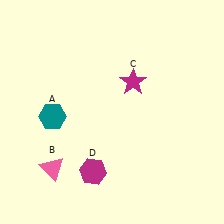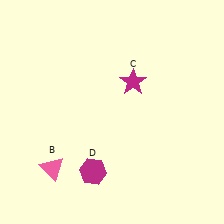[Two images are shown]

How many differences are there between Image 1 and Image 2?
There is 1 difference between the two images.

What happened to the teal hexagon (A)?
The teal hexagon (A) was removed in Image 2. It was in the bottom-left area of Image 1.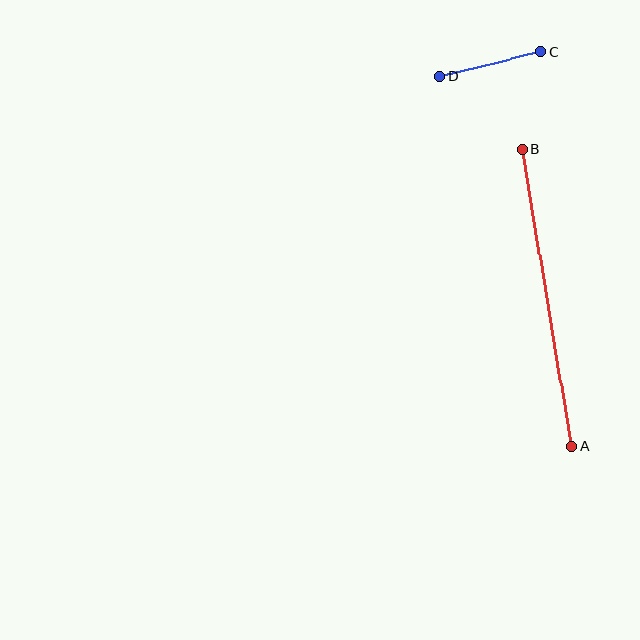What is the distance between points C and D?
The distance is approximately 104 pixels.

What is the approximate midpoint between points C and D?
The midpoint is at approximately (490, 64) pixels.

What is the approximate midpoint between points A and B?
The midpoint is at approximately (547, 298) pixels.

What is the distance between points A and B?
The distance is approximately 301 pixels.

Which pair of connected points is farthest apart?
Points A and B are farthest apart.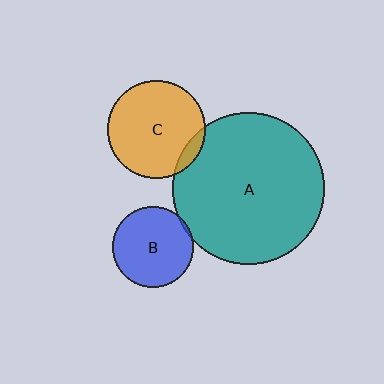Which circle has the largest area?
Circle A (teal).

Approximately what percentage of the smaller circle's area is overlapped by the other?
Approximately 5%.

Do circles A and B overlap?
Yes.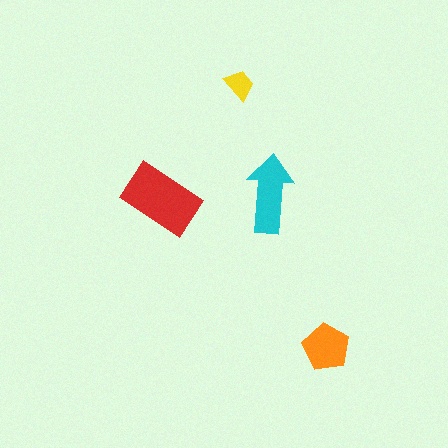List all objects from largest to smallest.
The red rectangle, the cyan arrow, the orange pentagon, the yellow trapezoid.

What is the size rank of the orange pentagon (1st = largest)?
3rd.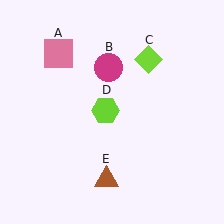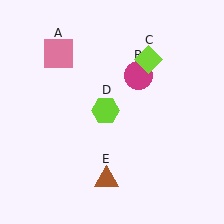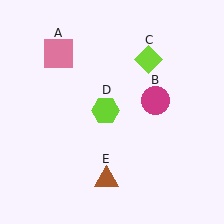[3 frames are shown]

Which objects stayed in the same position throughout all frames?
Pink square (object A) and lime diamond (object C) and lime hexagon (object D) and brown triangle (object E) remained stationary.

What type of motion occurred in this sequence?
The magenta circle (object B) rotated clockwise around the center of the scene.